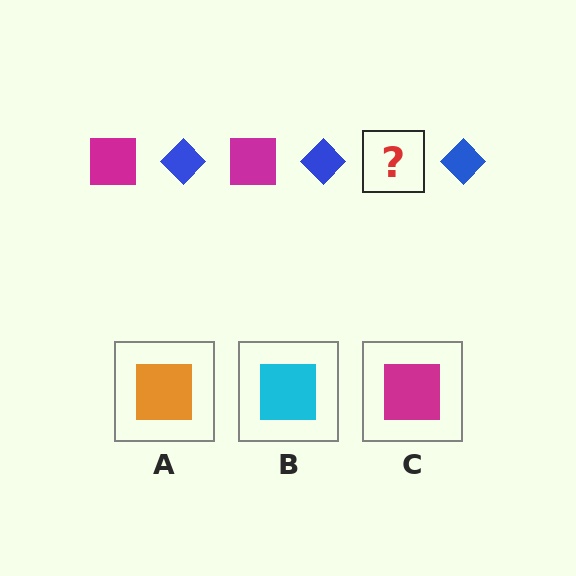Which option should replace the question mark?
Option C.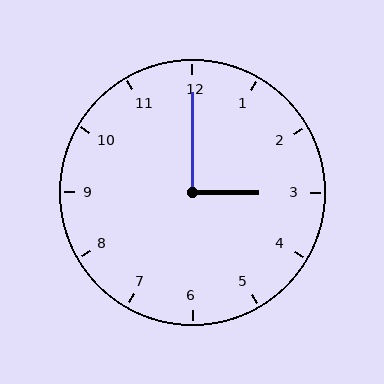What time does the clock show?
3:00.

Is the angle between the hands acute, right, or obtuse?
It is right.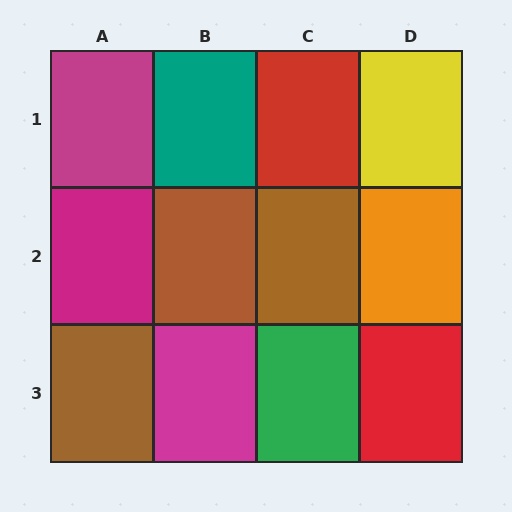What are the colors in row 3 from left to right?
Brown, magenta, green, red.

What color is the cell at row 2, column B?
Brown.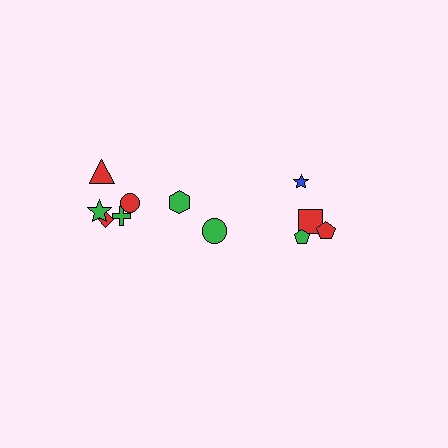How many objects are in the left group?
There are 7 objects.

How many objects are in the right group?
There are 4 objects.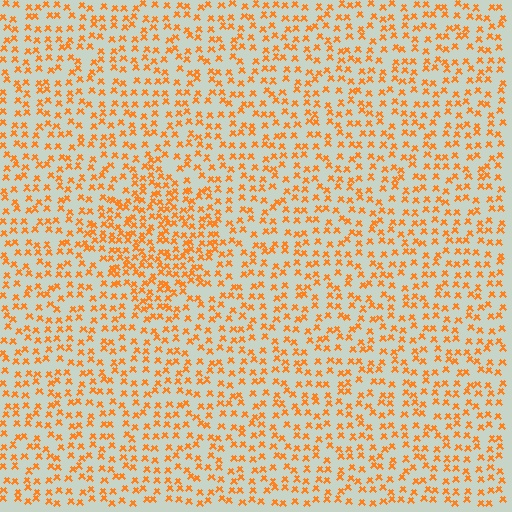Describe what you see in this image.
The image contains small orange elements arranged at two different densities. A diamond-shaped region is visible where the elements are more densely packed than the surrounding area.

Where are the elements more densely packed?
The elements are more densely packed inside the diamond boundary.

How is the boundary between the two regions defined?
The boundary is defined by a change in element density (approximately 1.7x ratio). All elements are the same color, size, and shape.